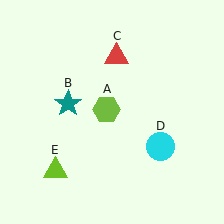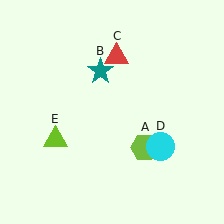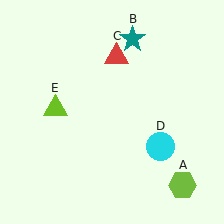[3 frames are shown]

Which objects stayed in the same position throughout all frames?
Red triangle (object C) and cyan circle (object D) remained stationary.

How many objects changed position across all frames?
3 objects changed position: lime hexagon (object A), teal star (object B), lime triangle (object E).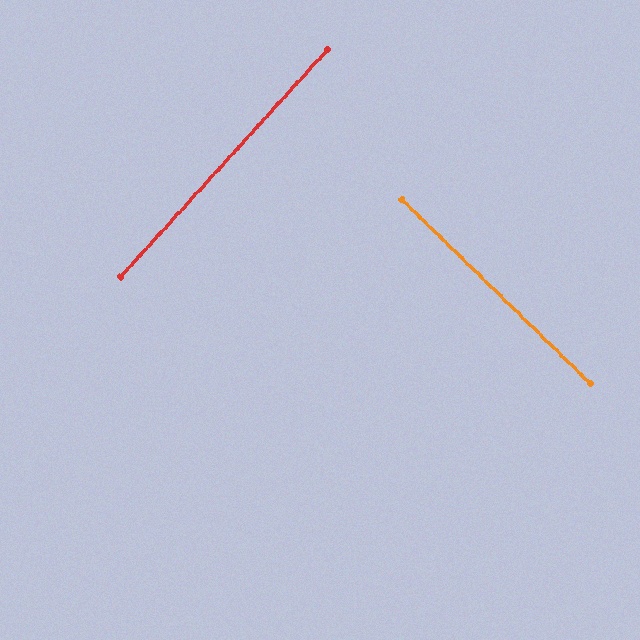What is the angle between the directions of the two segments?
Approximately 88 degrees.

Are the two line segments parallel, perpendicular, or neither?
Perpendicular — they meet at approximately 88°.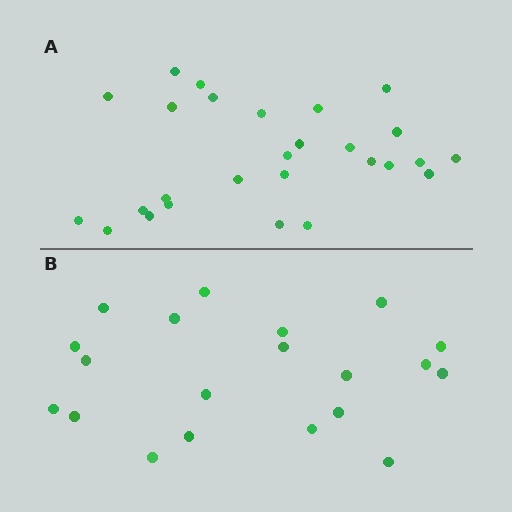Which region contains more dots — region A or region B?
Region A (the top region) has more dots.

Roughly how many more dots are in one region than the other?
Region A has roughly 8 or so more dots than region B.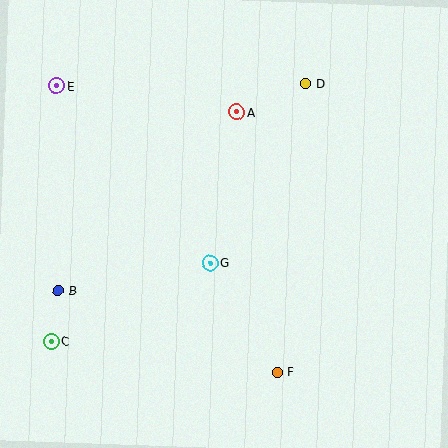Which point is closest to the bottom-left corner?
Point C is closest to the bottom-left corner.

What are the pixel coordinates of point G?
Point G is at (210, 263).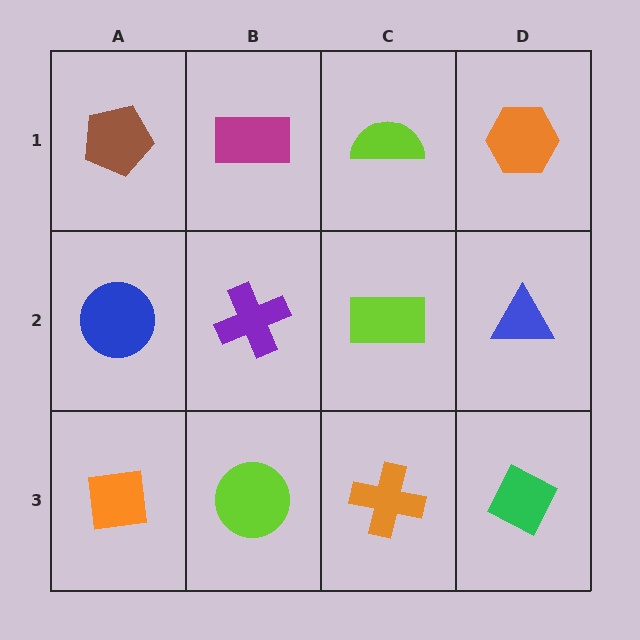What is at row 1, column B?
A magenta rectangle.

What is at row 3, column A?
An orange square.